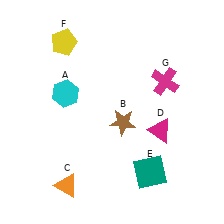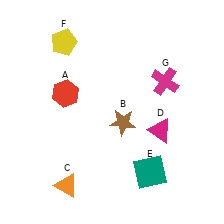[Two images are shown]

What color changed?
The hexagon (A) changed from cyan in Image 1 to red in Image 2.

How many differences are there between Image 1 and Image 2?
There is 1 difference between the two images.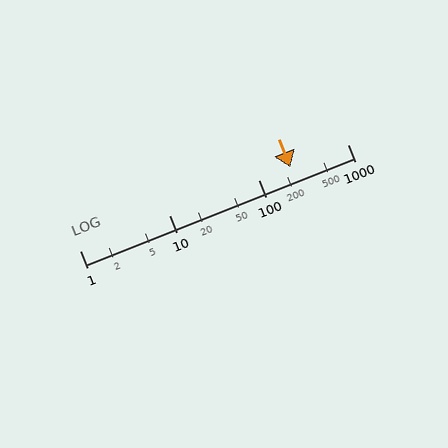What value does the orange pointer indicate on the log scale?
The pointer indicates approximately 230.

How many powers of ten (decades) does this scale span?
The scale spans 3 decades, from 1 to 1000.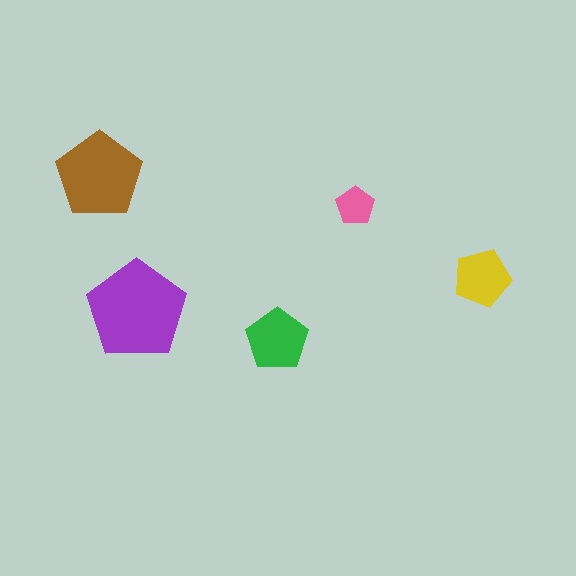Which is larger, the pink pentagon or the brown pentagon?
The brown one.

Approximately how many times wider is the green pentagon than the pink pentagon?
About 1.5 times wider.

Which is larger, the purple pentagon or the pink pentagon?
The purple one.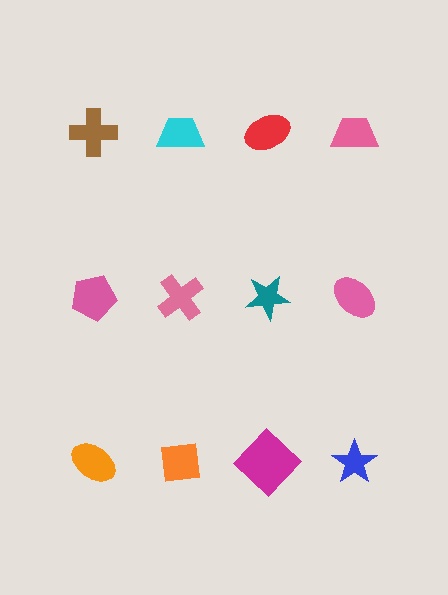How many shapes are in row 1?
4 shapes.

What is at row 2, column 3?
A teal star.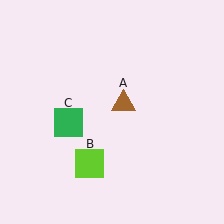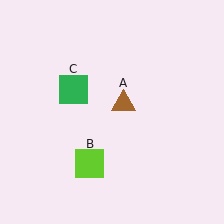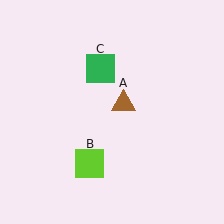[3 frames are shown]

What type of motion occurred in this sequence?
The green square (object C) rotated clockwise around the center of the scene.